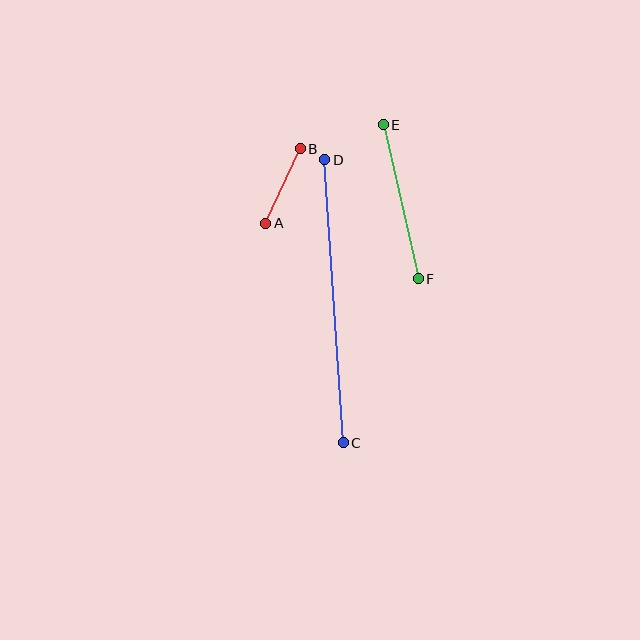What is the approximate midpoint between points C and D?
The midpoint is at approximately (334, 301) pixels.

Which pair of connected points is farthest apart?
Points C and D are farthest apart.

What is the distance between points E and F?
The distance is approximately 158 pixels.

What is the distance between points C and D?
The distance is approximately 284 pixels.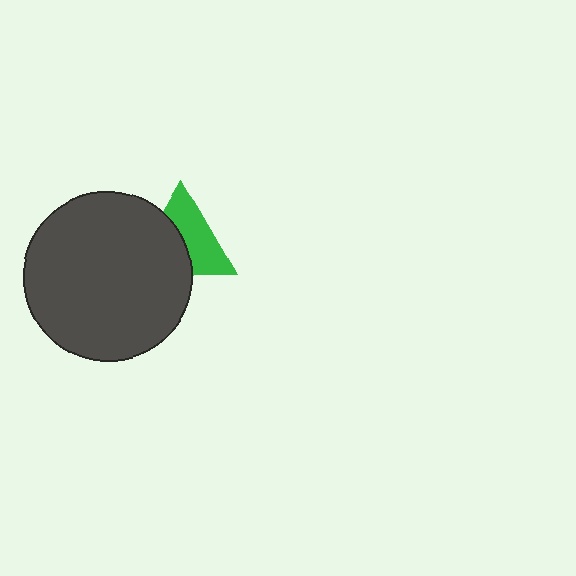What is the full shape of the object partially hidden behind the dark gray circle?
The partially hidden object is a green triangle.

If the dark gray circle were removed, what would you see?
You would see the complete green triangle.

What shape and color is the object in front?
The object in front is a dark gray circle.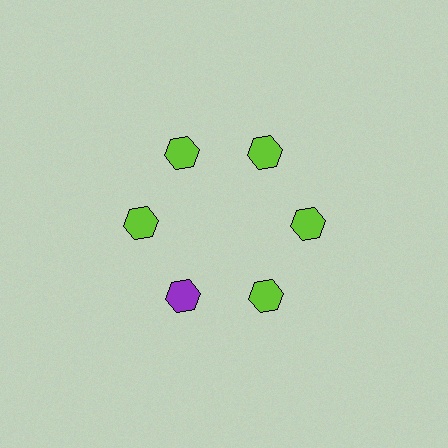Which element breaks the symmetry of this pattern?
The purple hexagon at roughly the 7 o'clock position breaks the symmetry. All other shapes are lime hexagons.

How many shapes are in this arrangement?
There are 6 shapes arranged in a ring pattern.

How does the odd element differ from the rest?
It has a different color: purple instead of lime.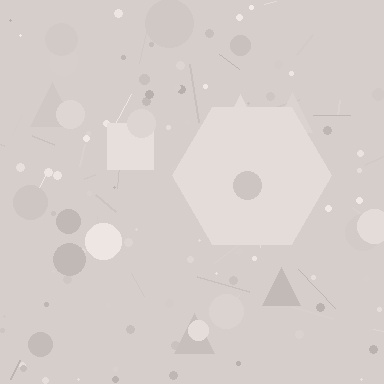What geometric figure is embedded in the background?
A hexagon is embedded in the background.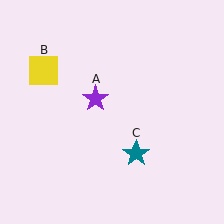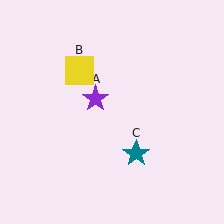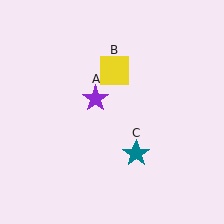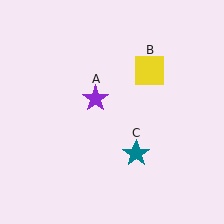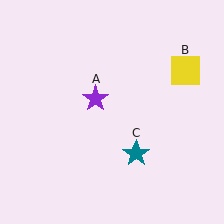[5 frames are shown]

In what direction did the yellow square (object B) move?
The yellow square (object B) moved right.